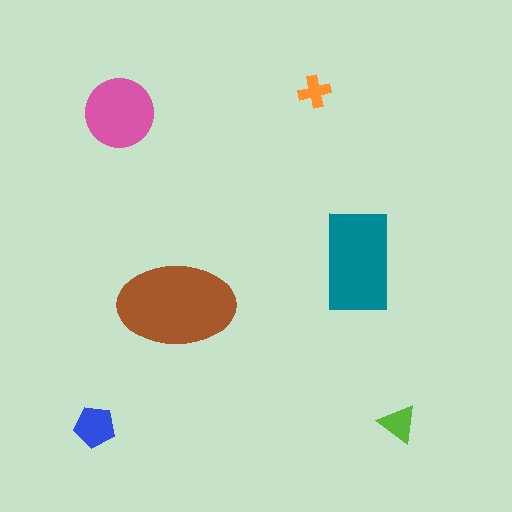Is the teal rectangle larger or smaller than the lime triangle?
Larger.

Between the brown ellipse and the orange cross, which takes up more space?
The brown ellipse.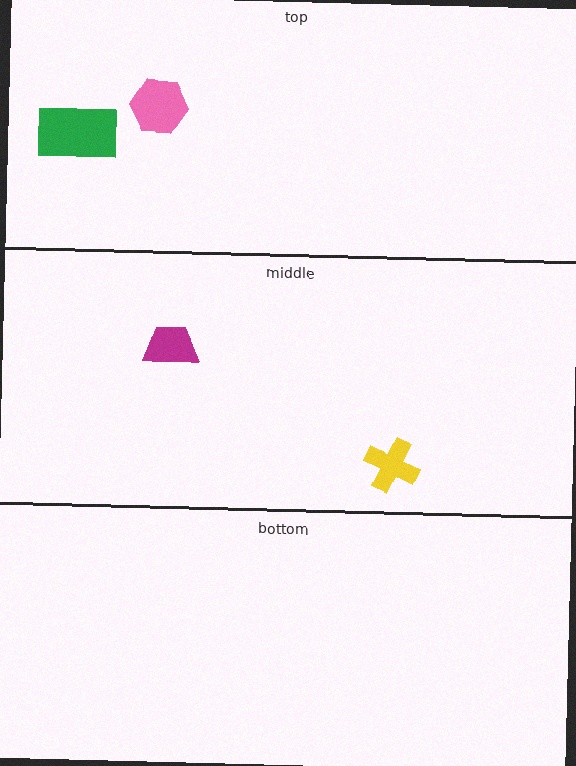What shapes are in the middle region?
The yellow cross, the magenta trapezoid.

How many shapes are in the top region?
2.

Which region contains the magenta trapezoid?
The middle region.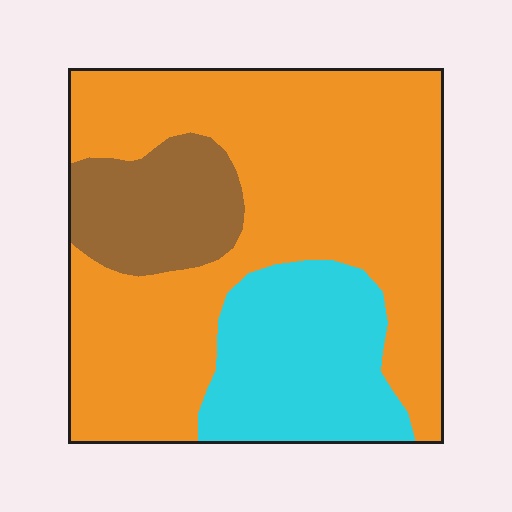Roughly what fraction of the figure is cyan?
Cyan covers about 20% of the figure.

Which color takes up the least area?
Brown, at roughly 15%.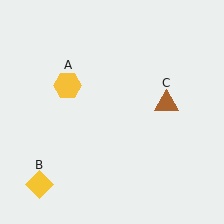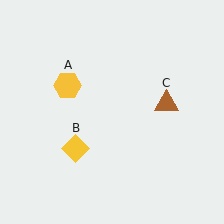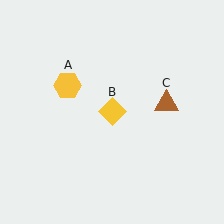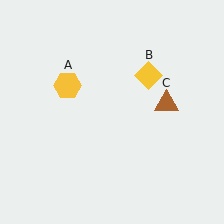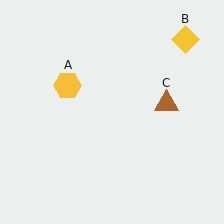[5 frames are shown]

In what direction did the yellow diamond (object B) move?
The yellow diamond (object B) moved up and to the right.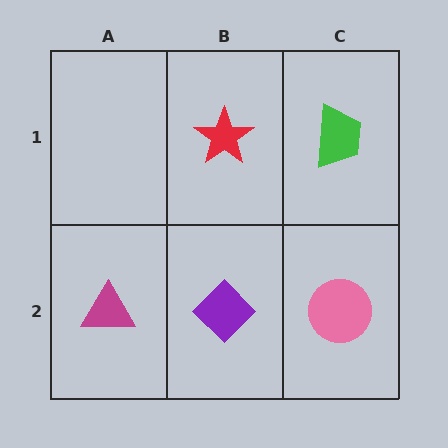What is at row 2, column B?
A purple diamond.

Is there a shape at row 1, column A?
No, that cell is empty.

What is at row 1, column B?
A red star.